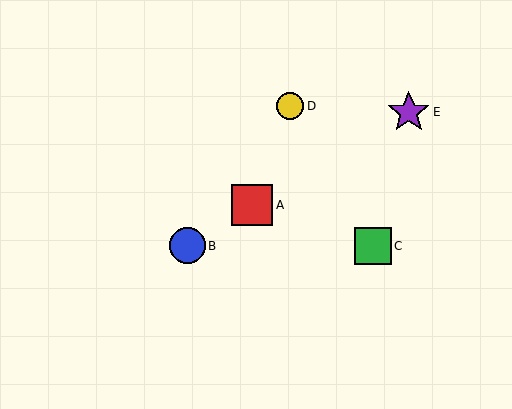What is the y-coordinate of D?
Object D is at y≈106.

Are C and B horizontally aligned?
Yes, both are at y≈246.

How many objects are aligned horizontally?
2 objects (B, C) are aligned horizontally.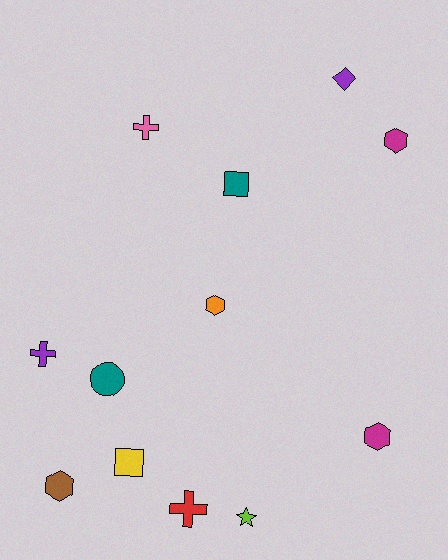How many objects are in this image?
There are 12 objects.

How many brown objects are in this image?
There is 1 brown object.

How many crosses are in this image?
There are 3 crosses.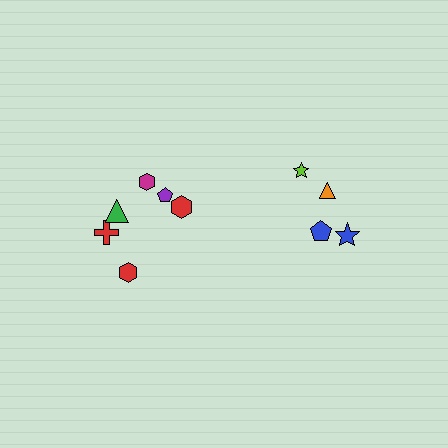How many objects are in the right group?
There are 4 objects.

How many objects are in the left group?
There are 6 objects.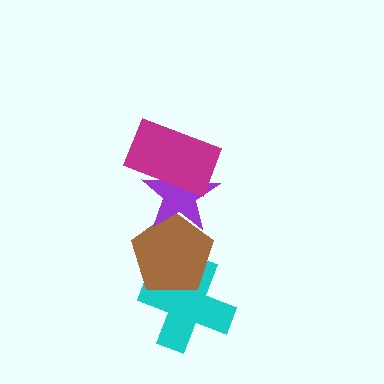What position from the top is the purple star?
The purple star is 2nd from the top.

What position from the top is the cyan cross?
The cyan cross is 4th from the top.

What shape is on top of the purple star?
The magenta rectangle is on top of the purple star.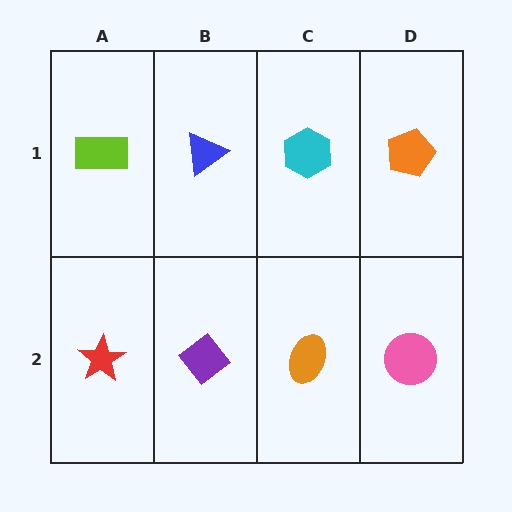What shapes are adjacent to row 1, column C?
An orange ellipse (row 2, column C), a blue triangle (row 1, column B), an orange pentagon (row 1, column D).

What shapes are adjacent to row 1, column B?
A purple diamond (row 2, column B), a lime rectangle (row 1, column A), a cyan hexagon (row 1, column C).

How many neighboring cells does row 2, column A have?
2.